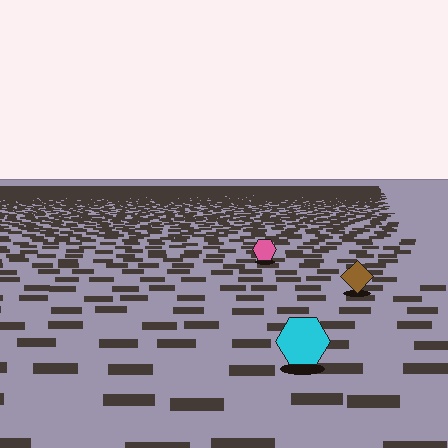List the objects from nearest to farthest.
From nearest to farthest: the cyan hexagon, the brown diamond, the pink hexagon.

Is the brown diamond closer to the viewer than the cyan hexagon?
No. The cyan hexagon is closer — you can tell from the texture gradient: the ground texture is coarser near it.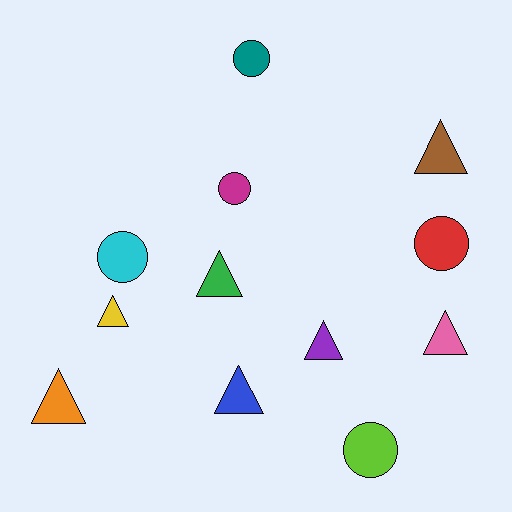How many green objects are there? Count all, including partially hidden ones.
There is 1 green object.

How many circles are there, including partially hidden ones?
There are 5 circles.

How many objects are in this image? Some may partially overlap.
There are 12 objects.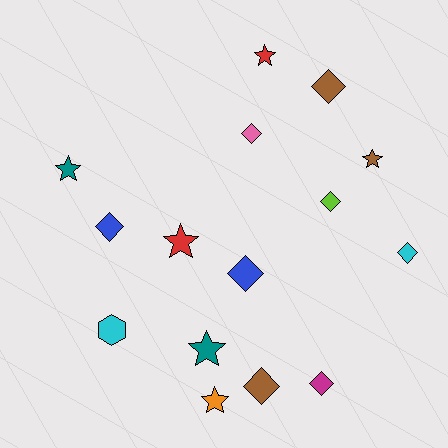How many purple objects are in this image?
There are no purple objects.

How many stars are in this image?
There are 6 stars.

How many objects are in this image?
There are 15 objects.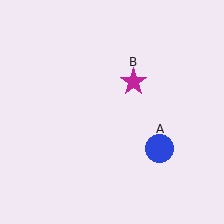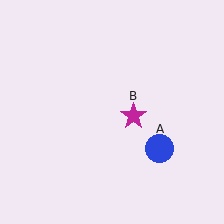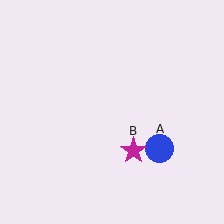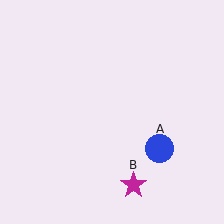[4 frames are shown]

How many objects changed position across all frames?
1 object changed position: magenta star (object B).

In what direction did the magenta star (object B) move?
The magenta star (object B) moved down.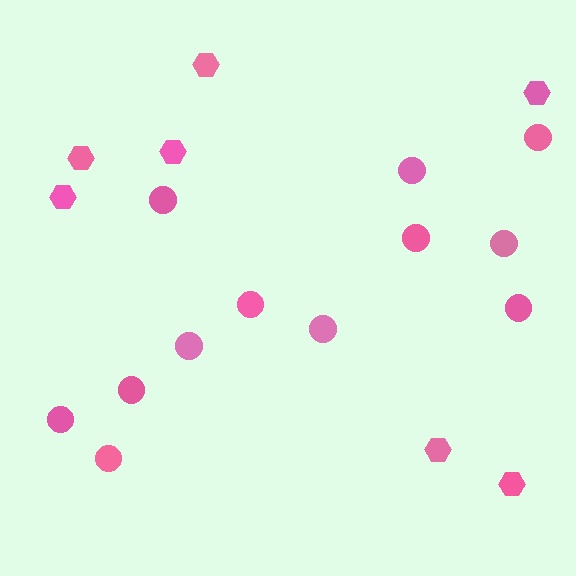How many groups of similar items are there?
There are 2 groups: one group of circles (12) and one group of hexagons (7).